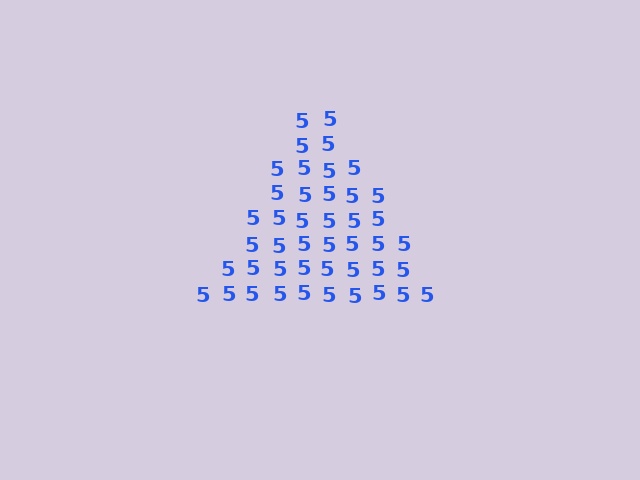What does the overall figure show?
The overall figure shows a triangle.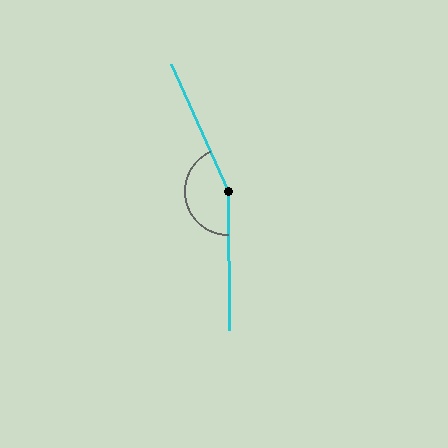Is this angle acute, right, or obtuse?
It is obtuse.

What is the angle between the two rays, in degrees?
Approximately 157 degrees.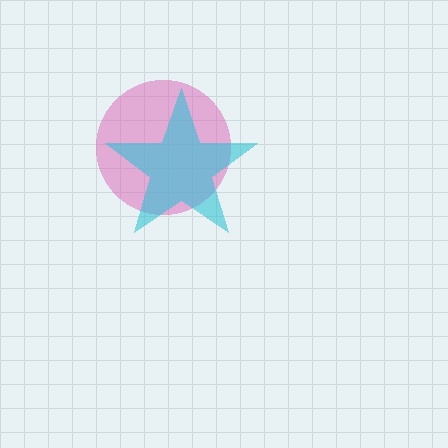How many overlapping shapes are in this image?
There are 2 overlapping shapes in the image.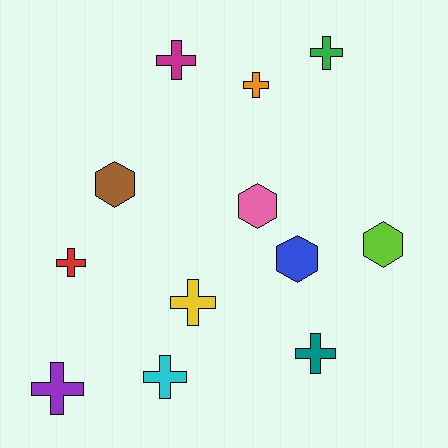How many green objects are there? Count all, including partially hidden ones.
There is 1 green object.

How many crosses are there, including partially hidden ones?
There are 8 crosses.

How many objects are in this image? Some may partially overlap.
There are 12 objects.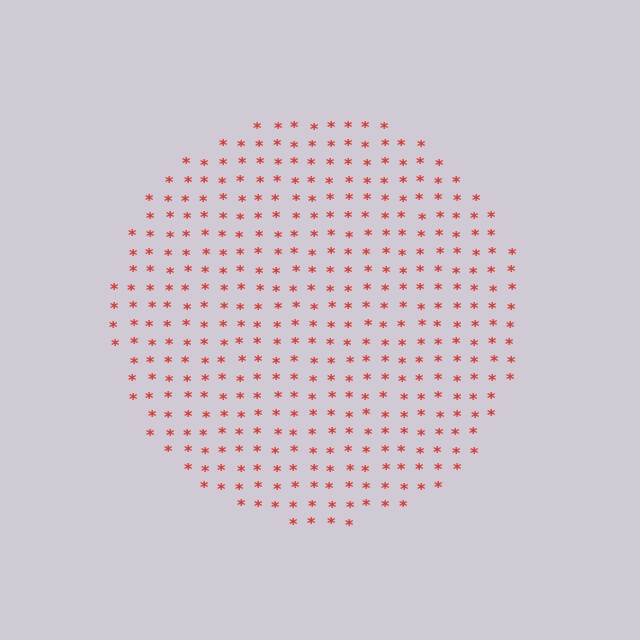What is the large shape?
The large shape is a circle.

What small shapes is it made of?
It is made of small asterisks.